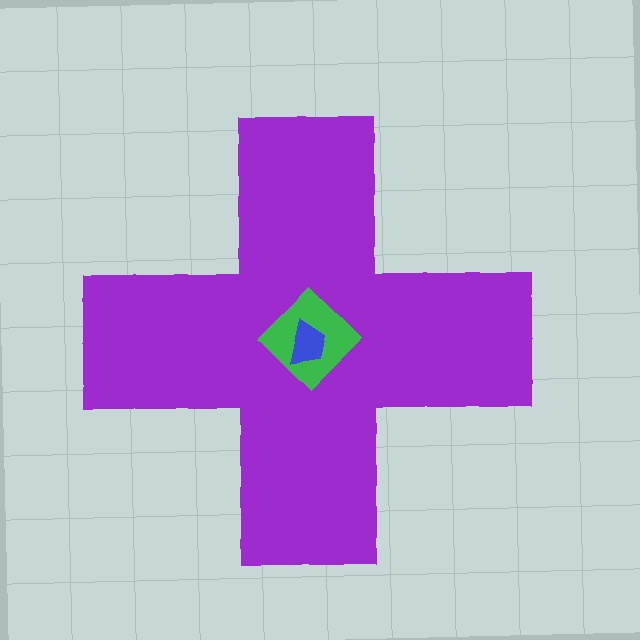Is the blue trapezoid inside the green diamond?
Yes.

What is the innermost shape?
The blue trapezoid.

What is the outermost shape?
The purple cross.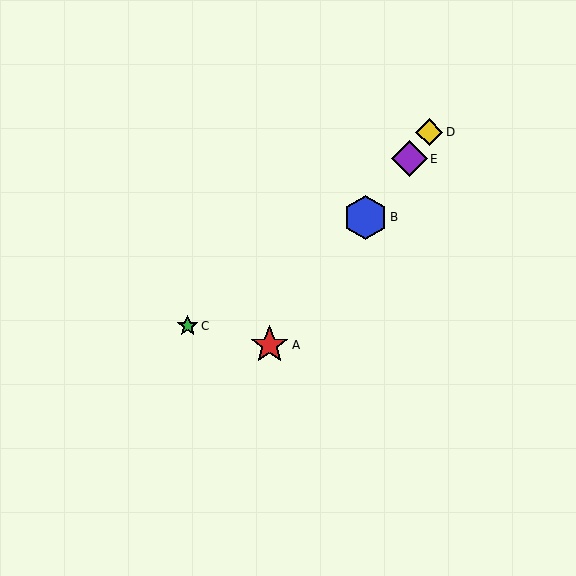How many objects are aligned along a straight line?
4 objects (A, B, D, E) are aligned along a straight line.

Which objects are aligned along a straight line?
Objects A, B, D, E are aligned along a straight line.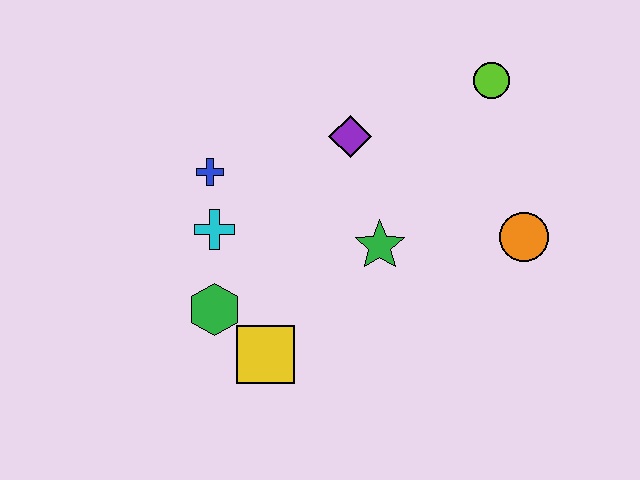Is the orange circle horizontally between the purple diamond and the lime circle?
No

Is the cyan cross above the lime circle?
No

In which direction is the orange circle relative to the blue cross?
The orange circle is to the right of the blue cross.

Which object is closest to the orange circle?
The green star is closest to the orange circle.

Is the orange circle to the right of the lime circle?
Yes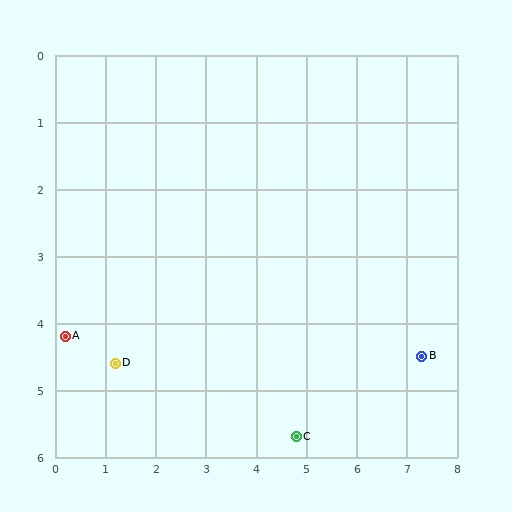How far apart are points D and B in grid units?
Points D and B are about 6.1 grid units apart.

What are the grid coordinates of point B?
Point B is at approximately (7.3, 4.5).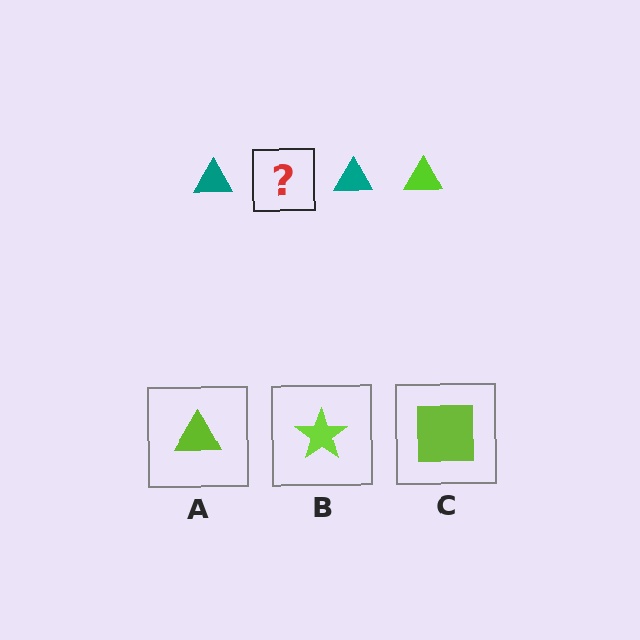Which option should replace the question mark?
Option A.